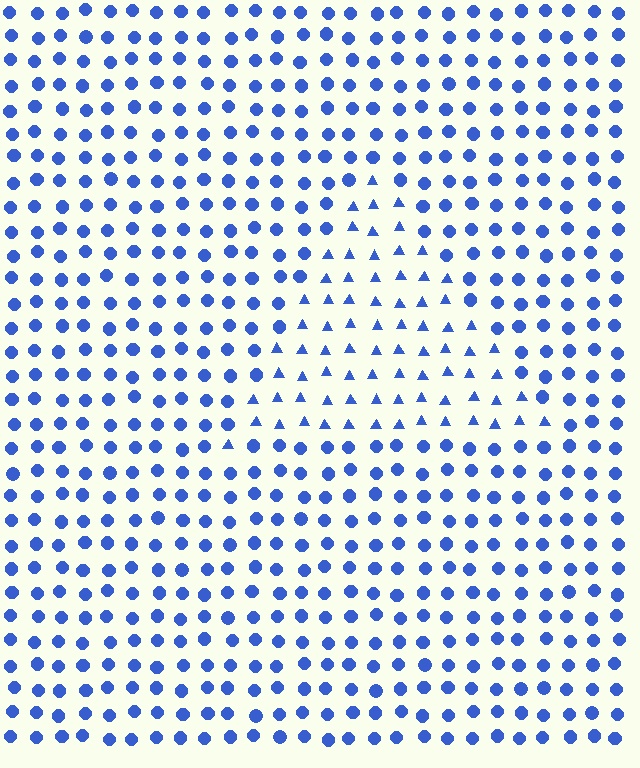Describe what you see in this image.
The image is filled with small blue elements arranged in a uniform grid. A triangle-shaped region contains triangles, while the surrounding area contains circles. The boundary is defined purely by the change in element shape.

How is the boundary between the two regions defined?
The boundary is defined by a change in element shape: triangles inside vs. circles outside. All elements share the same color and spacing.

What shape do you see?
I see a triangle.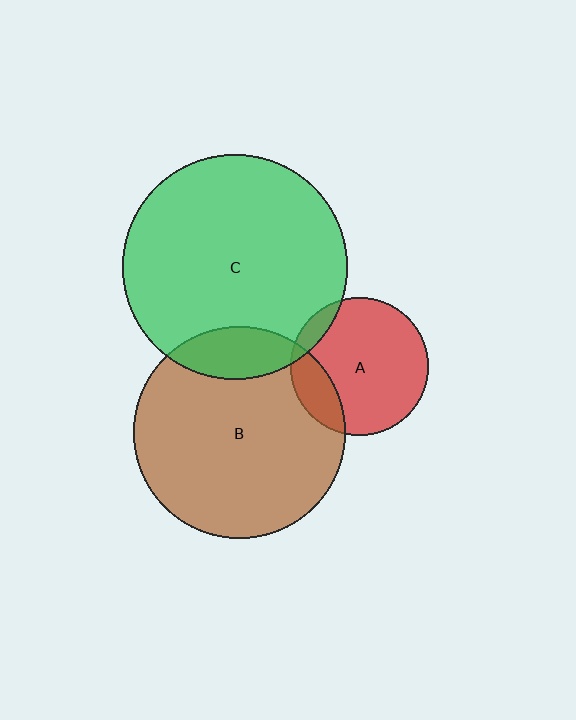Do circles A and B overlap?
Yes.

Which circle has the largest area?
Circle C (green).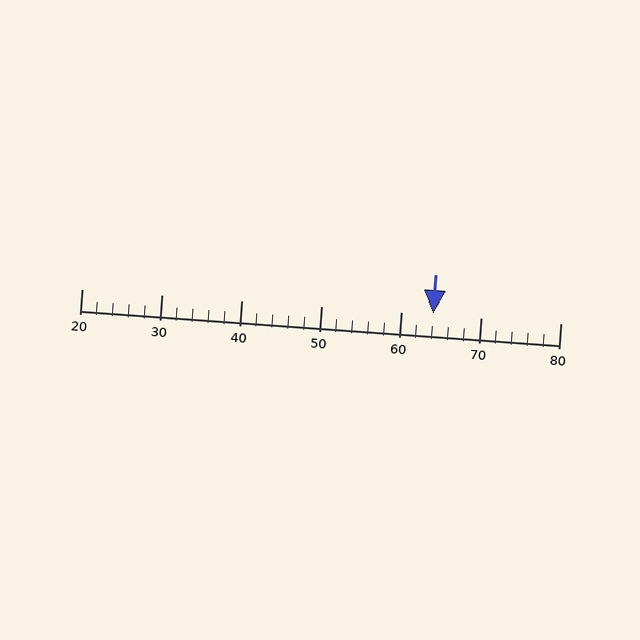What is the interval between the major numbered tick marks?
The major tick marks are spaced 10 units apart.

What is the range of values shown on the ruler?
The ruler shows values from 20 to 80.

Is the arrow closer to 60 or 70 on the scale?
The arrow is closer to 60.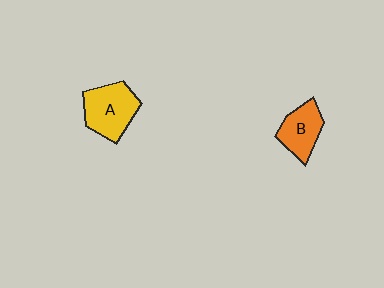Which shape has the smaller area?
Shape B (orange).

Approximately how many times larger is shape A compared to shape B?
Approximately 1.3 times.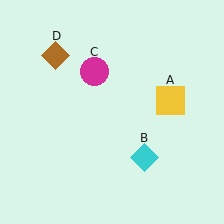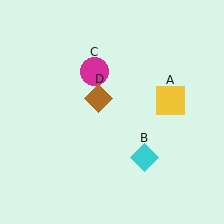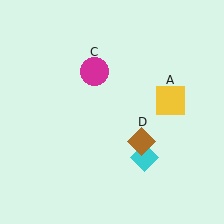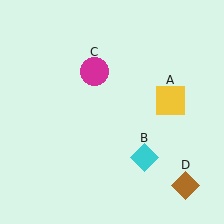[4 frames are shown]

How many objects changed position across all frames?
1 object changed position: brown diamond (object D).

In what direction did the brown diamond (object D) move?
The brown diamond (object D) moved down and to the right.